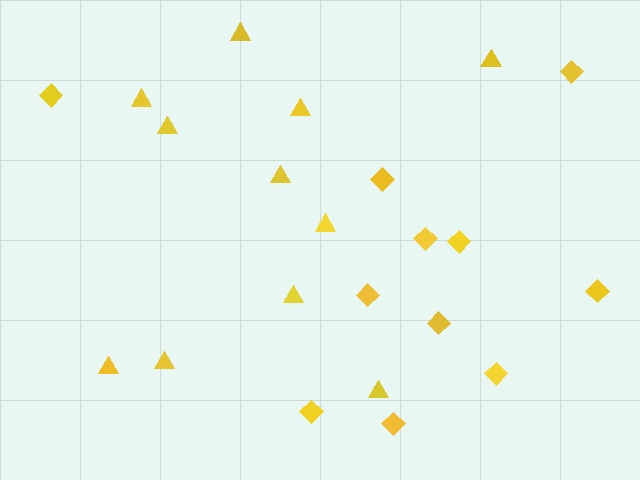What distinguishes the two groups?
There are 2 groups: one group of triangles (11) and one group of diamonds (11).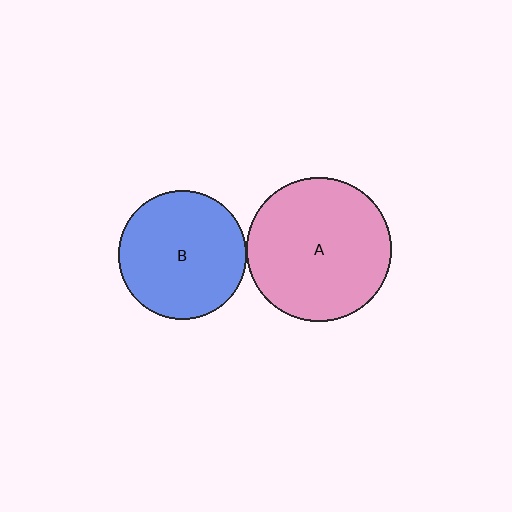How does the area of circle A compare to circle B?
Approximately 1.3 times.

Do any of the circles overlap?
No, none of the circles overlap.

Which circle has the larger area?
Circle A (pink).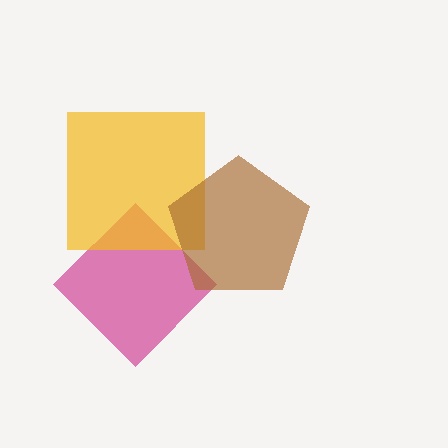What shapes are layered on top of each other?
The layered shapes are: a magenta diamond, a yellow square, a brown pentagon.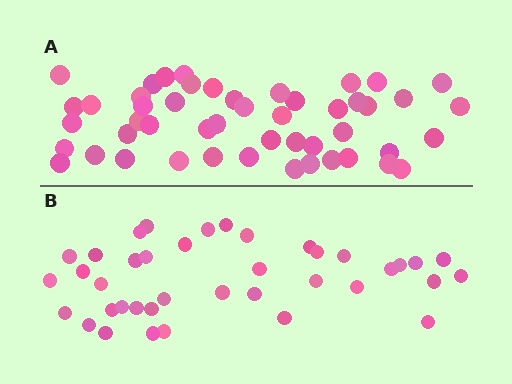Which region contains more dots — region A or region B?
Region A (the top region) has more dots.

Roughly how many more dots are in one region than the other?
Region A has roughly 10 or so more dots than region B.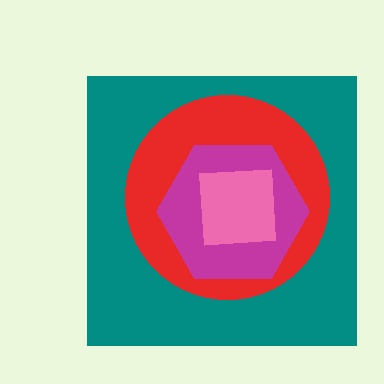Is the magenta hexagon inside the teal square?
Yes.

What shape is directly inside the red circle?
The magenta hexagon.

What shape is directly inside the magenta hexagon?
The pink square.